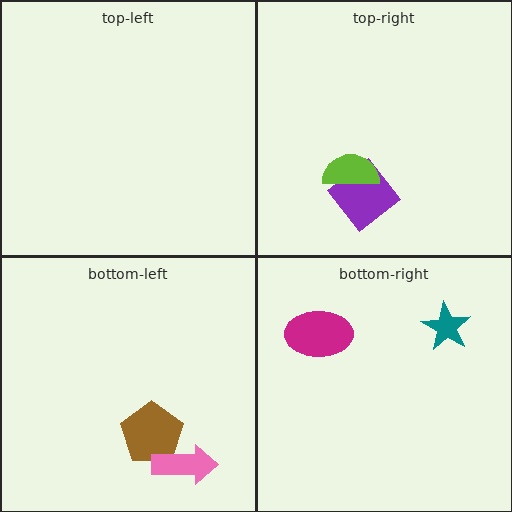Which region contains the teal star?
The bottom-right region.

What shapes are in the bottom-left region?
The brown pentagon, the pink arrow.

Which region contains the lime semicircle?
The top-right region.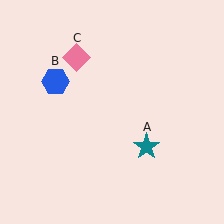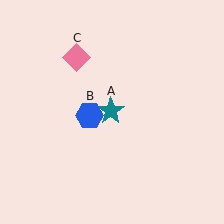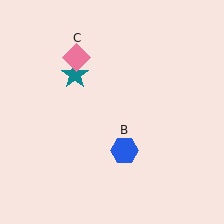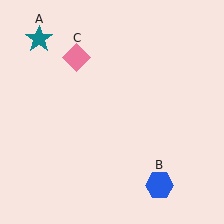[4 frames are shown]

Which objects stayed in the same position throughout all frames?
Pink diamond (object C) remained stationary.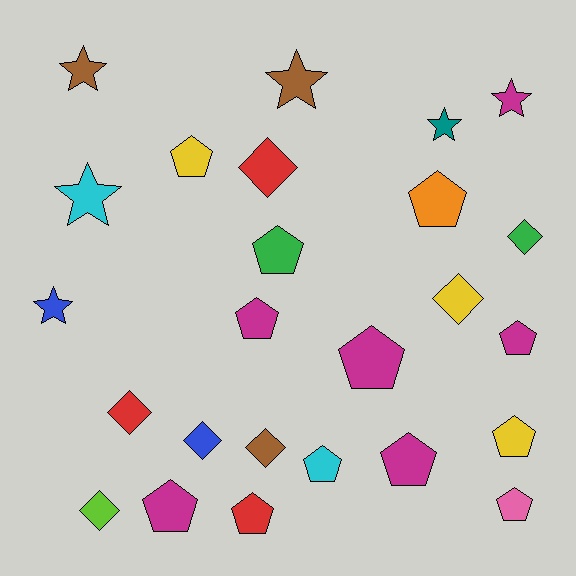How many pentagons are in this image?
There are 12 pentagons.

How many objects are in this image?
There are 25 objects.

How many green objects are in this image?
There are 2 green objects.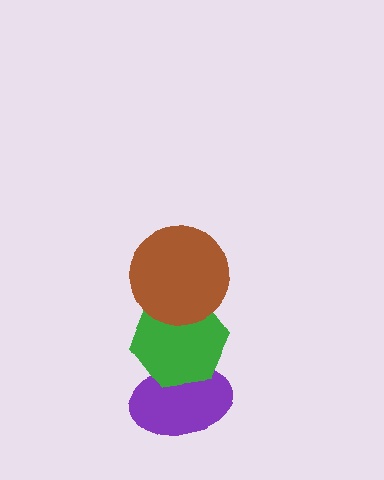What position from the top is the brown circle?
The brown circle is 1st from the top.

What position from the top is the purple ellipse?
The purple ellipse is 3rd from the top.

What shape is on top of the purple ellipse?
The green hexagon is on top of the purple ellipse.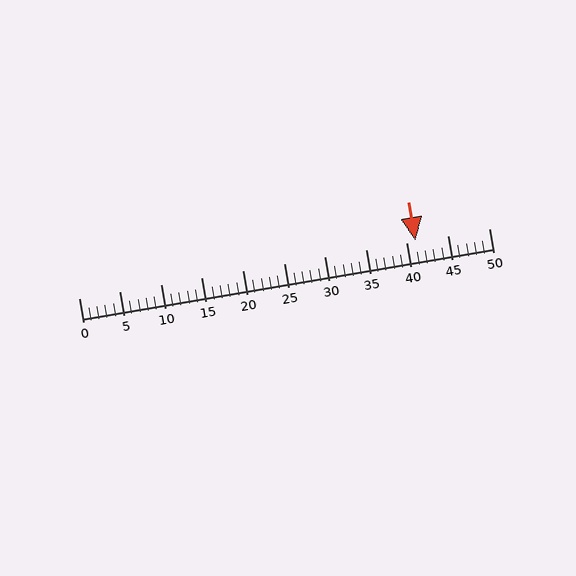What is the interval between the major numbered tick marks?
The major tick marks are spaced 5 units apart.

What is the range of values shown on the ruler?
The ruler shows values from 0 to 50.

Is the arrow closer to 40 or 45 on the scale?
The arrow is closer to 40.